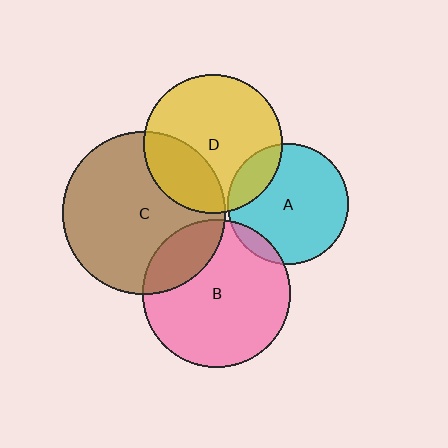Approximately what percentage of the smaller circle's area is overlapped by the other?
Approximately 30%.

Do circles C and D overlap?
Yes.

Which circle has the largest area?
Circle C (brown).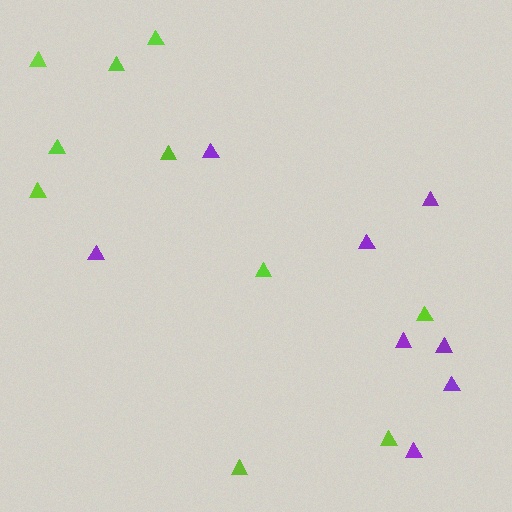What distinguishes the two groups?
There are 2 groups: one group of purple triangles (8) and one group of lime triangles (10).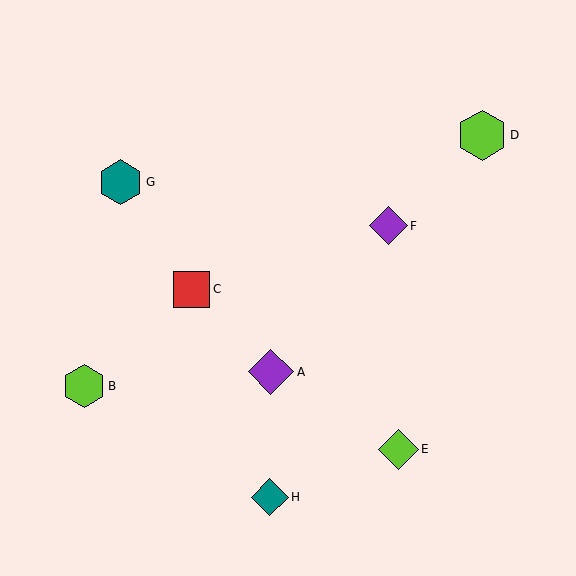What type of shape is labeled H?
Shape H is a teal diamond.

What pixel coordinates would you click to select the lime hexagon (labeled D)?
Click at (482, 135) to select the lime hexagon D.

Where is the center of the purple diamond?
The center of the purple diamond is at (388, 226).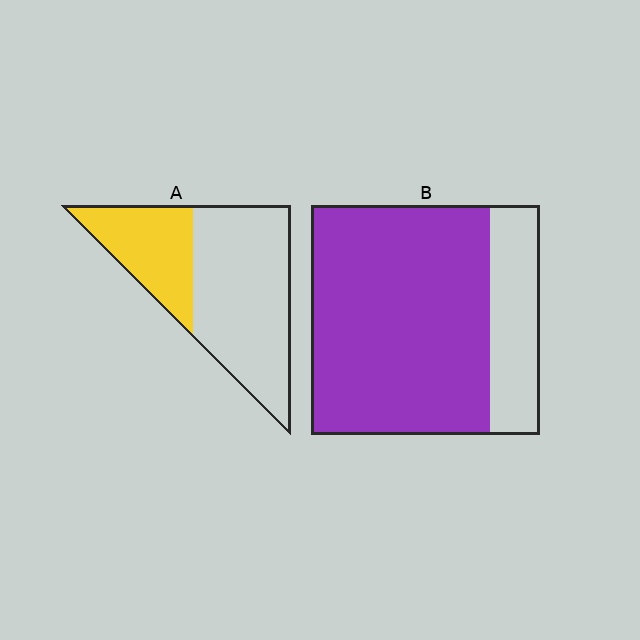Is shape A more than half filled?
No.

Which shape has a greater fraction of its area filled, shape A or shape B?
Shape B.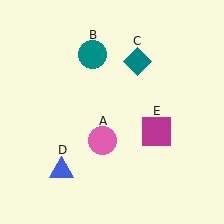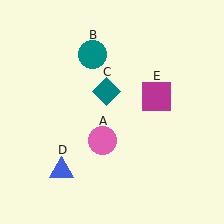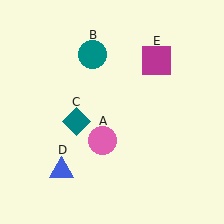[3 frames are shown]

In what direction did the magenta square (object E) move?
The magenta square (object E) moved up.